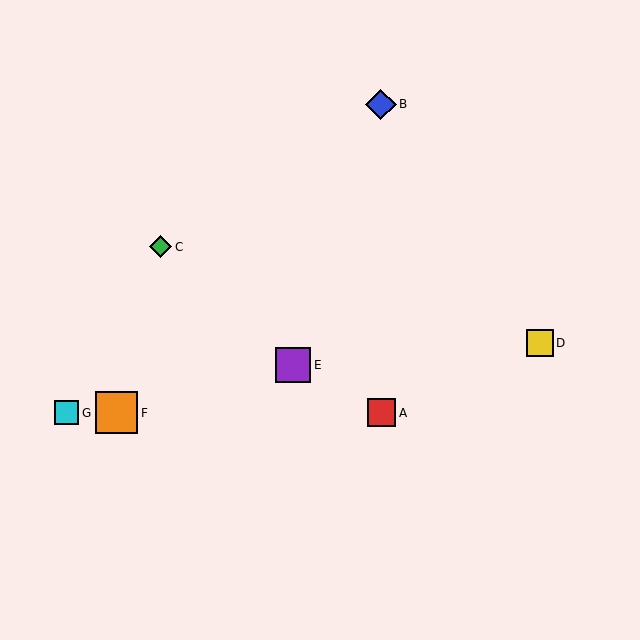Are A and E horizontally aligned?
No, A is at y≈413 and E is at y≈365.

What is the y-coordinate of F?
Object F is at y≈413.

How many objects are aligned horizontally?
3 objects (A, F, G) are aligned horizontally.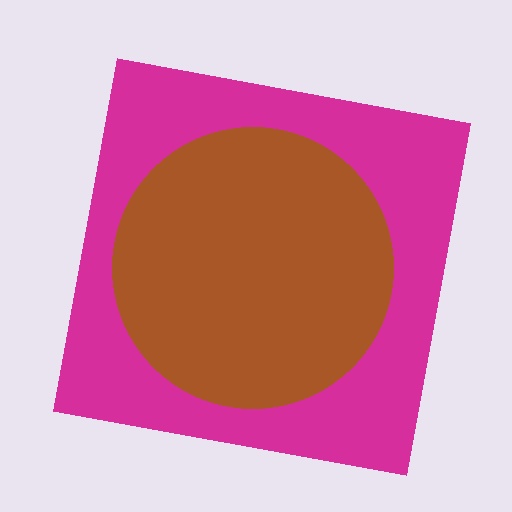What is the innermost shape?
The brown circle.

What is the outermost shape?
The magenta square.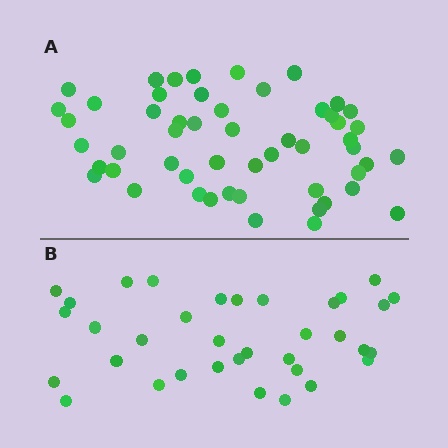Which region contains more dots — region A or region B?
Region A (the top region) has more dots.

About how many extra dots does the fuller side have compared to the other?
Region A has approximately 20 more dots than region B.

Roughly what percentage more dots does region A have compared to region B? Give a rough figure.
About 50% more.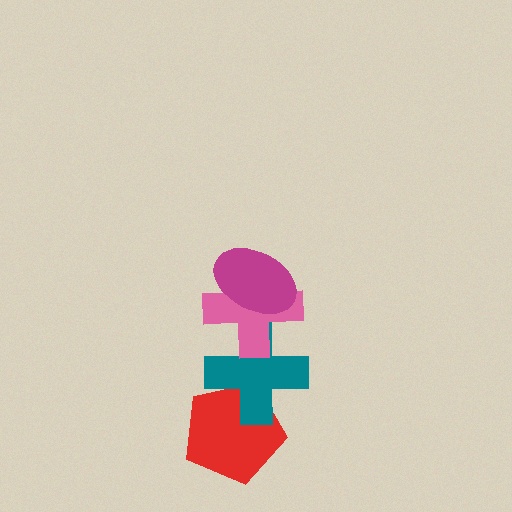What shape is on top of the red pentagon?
The teal cross is on top of the red pentagon.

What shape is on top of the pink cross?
The magenta ellipse is on top of the pink cross.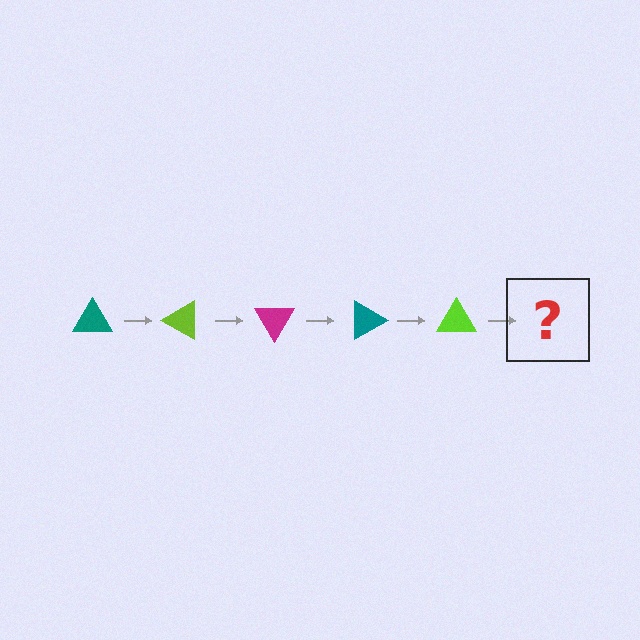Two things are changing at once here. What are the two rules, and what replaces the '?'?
The two rules are that it rotates 30 degrees each step and the color cycles through teal, lime, and magenta. The '?' should be a magenta triangle, rotated 150 degrees from the start.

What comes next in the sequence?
The next element should be a magenta triangle, rotated 150 degrees from the start.